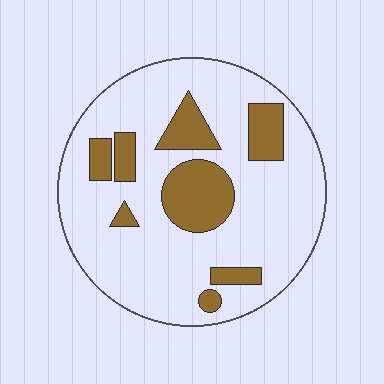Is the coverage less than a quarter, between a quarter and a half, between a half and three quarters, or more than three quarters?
Less than a quarter.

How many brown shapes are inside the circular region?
8.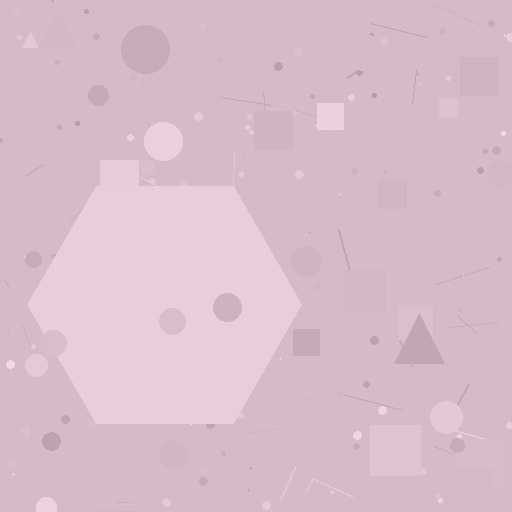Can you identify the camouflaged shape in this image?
The camouflaged shape is a hexagon.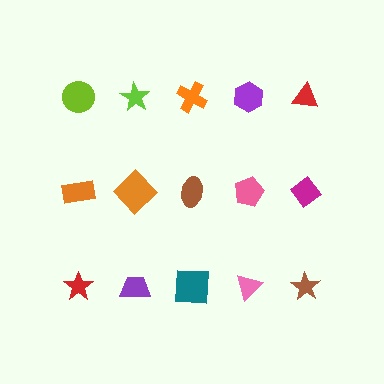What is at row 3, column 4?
A pink triangle.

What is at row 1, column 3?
An orange cross.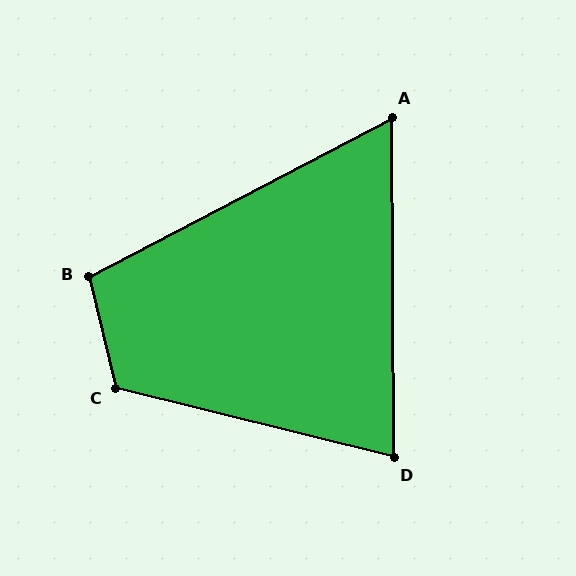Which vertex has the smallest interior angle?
A, at approximately 63 degrees.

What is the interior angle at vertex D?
Approximately 76 degrees (acute).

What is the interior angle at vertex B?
Approximately 104 degrees (obtuse).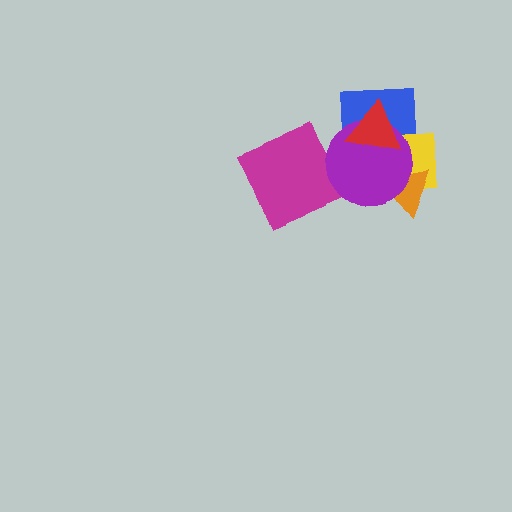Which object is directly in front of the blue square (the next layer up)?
The yellow rectangle is directly in front of the blue square.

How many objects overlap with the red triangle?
3 objects overlap with the red triangle.